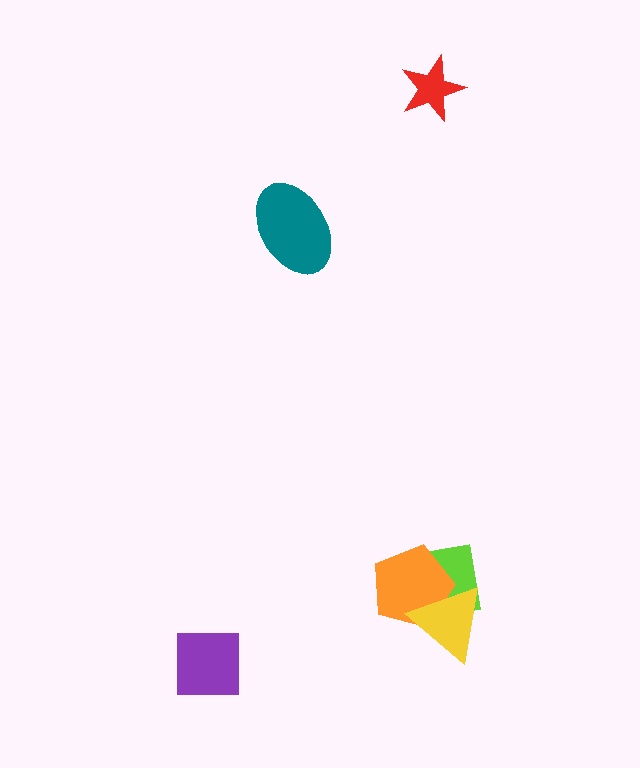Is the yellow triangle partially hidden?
No, no other shape covers it.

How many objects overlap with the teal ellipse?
0 objects overlap with the teal ellipse.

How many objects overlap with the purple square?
0 objects overlap with the purple square.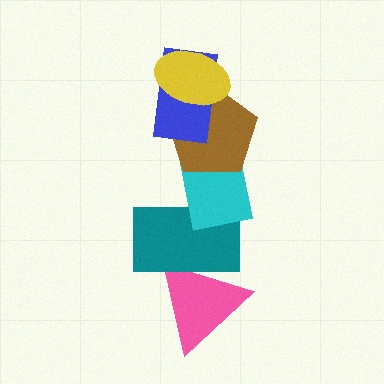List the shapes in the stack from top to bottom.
From top to bottom: the yellow ellipse, the blue rectangle, the brown pentagon, the cyan rectangle, the teal rectangle, the pink triangle.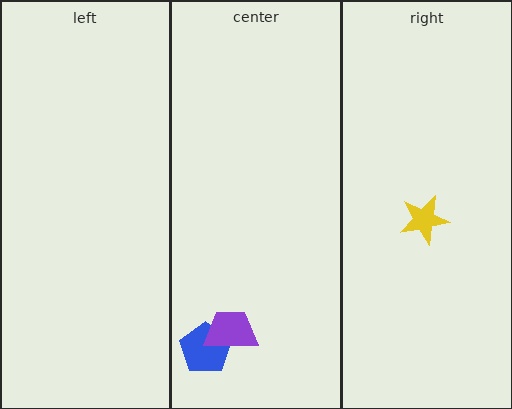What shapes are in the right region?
The yellow star.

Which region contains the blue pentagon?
The center region.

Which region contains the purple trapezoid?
The center region.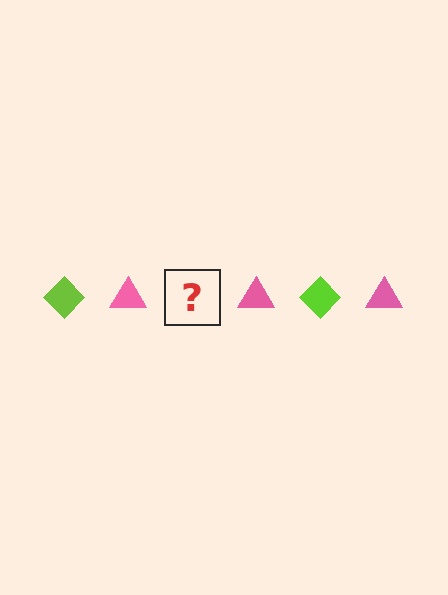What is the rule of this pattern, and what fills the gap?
The rule is that the pattern alternates between lime diamond and pink triangle. The gap should be filled with a lime diamond.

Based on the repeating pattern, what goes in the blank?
The blank should be a lime diamond.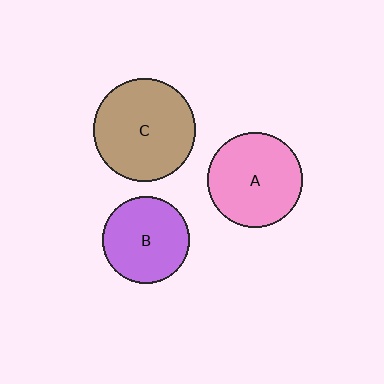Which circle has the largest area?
Circle C (brown).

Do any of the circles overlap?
No, none of the circles overlap.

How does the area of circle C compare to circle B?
Approximately 1.4 times.